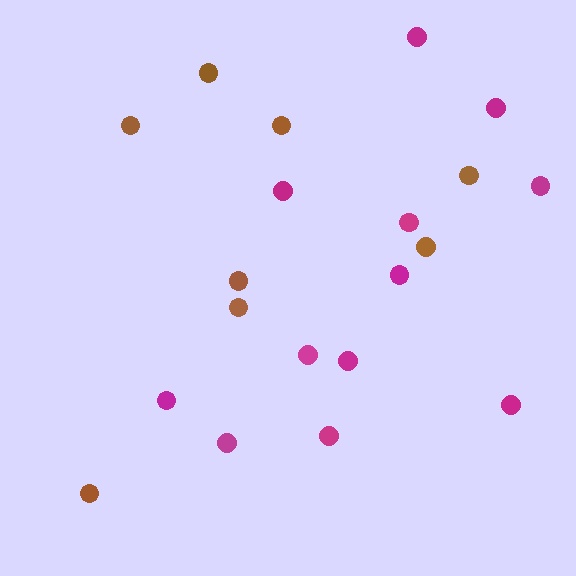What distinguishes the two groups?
There are 2 groups: one group of brown circles (8) and one group of magenta circles (12).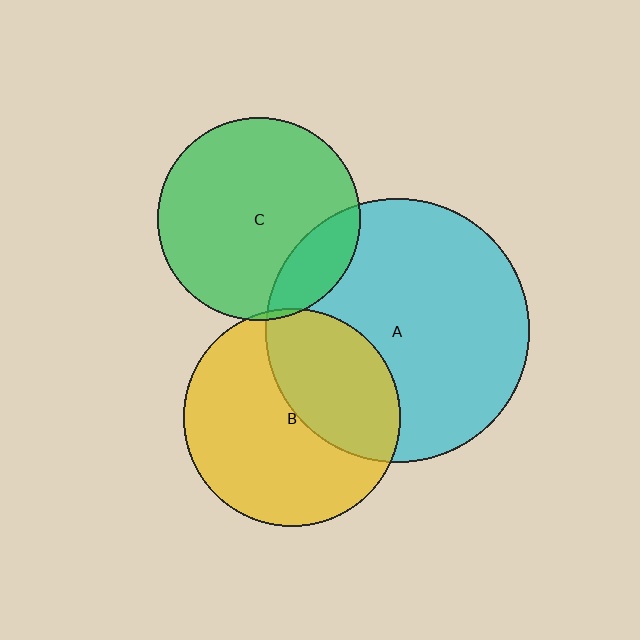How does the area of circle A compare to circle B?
Approximately 1.5 times.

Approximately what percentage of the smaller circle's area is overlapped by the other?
Approximately 20%.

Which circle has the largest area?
Circle A (cyan).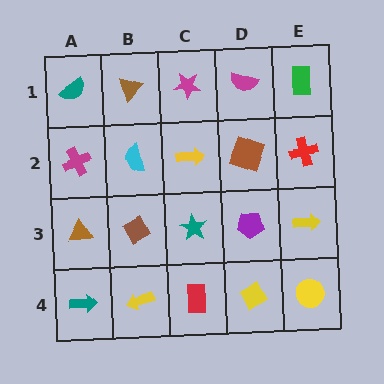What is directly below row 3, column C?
A red rectangle.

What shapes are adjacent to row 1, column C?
A yellow arrow (row 2, column C), a brown triangle (row 1, column B), a magenta semicircle (row 1, column D).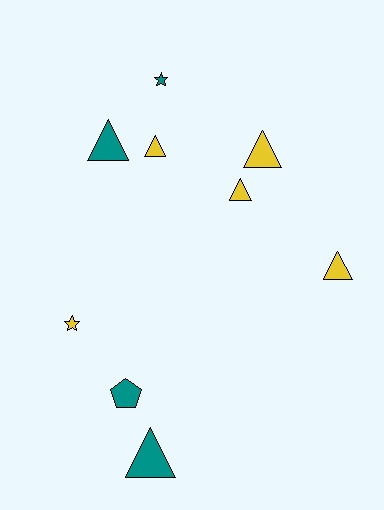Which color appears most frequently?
Yellow, with 5 objects.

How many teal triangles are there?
There are 2 teal triangles.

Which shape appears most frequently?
Triangle, with 6 objects.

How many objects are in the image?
There are 9 objects.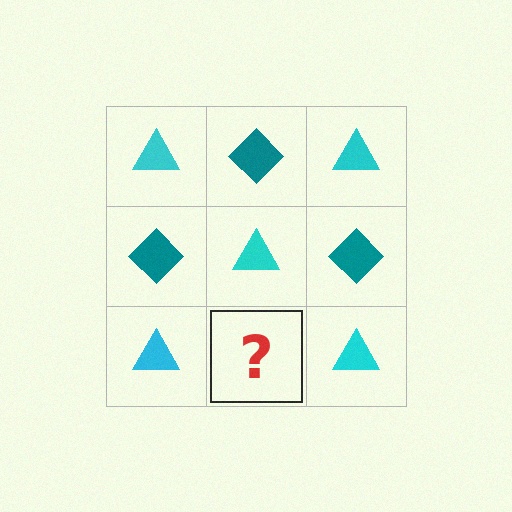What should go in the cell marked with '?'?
The missing cell should contain a teal diamond.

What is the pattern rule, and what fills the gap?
The rule is that it alternates cyan triangle and teal diamond in a checkerboard pattern. The gap should be filled with a teal diamond.